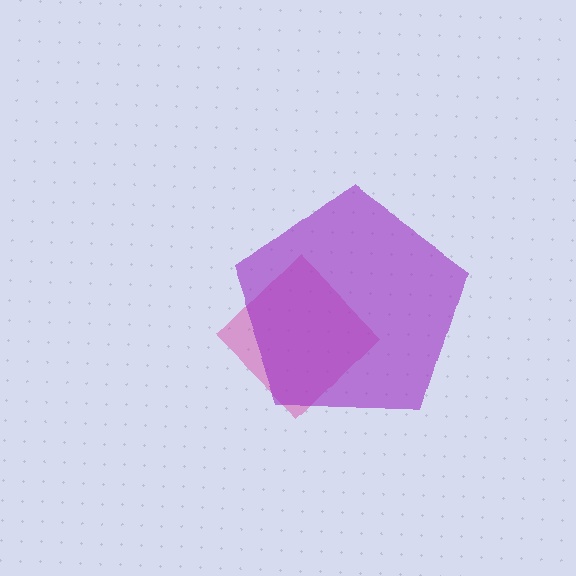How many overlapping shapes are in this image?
There are 2 overlapping shapes in the image.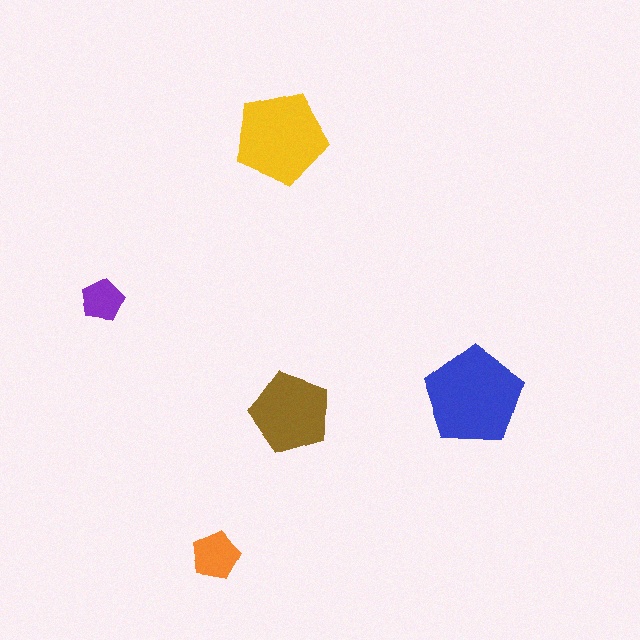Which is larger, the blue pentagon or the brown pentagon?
The blue one.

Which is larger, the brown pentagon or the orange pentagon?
The brown one.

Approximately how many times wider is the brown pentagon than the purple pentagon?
About 2 times wider.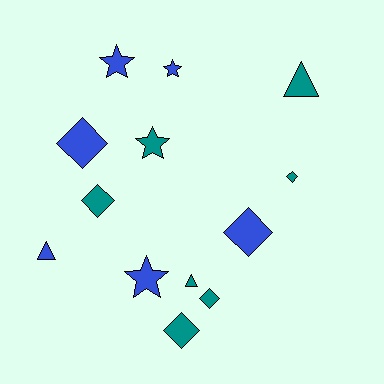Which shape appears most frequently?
Diamond, with 6 objects.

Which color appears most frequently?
Teal, with 7 objects.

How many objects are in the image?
There are 13 objects.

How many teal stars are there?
There is 1 teal star.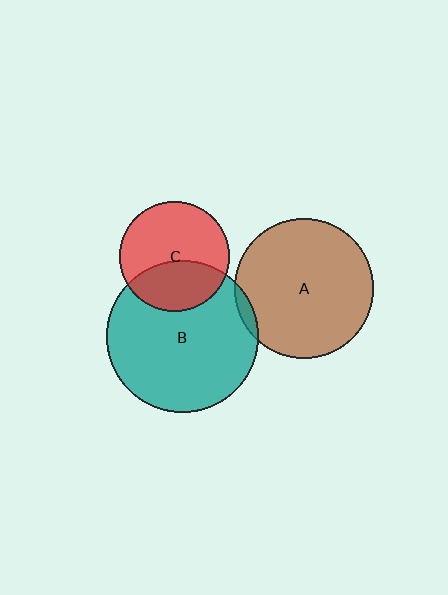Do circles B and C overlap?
Yes.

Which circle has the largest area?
Circle B (teal).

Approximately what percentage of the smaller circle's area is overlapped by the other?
Approximately 40%.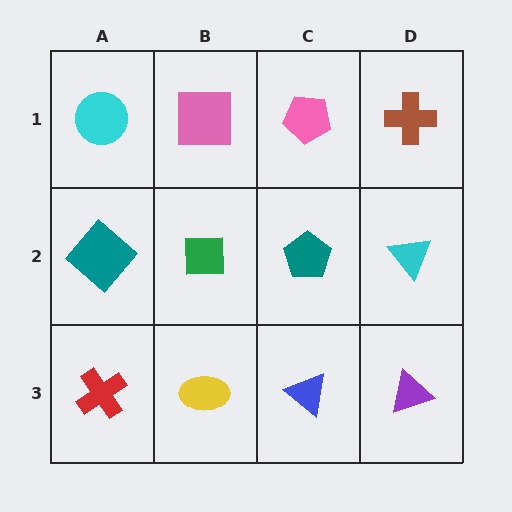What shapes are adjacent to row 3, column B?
A green square (row 2, column B), a red cross (row 3, column A), a blue triangle (row 3, column C).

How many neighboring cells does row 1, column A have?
2.